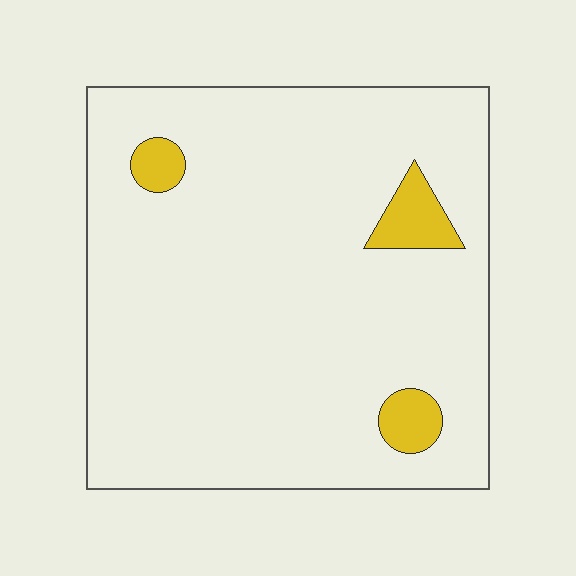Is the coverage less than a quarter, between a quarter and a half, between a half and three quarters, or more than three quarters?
Less than a quarter.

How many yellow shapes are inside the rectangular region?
3.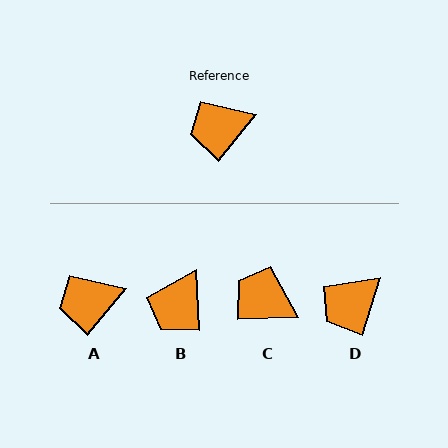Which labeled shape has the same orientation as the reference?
A.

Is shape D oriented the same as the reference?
No, it is off by about 22 degrees.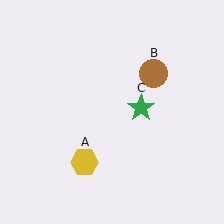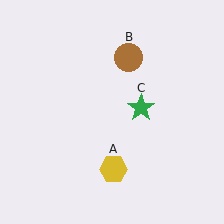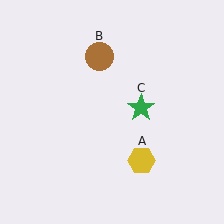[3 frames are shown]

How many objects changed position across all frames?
2 objects changed position: yellow hexagon (object A), brown circle (object B).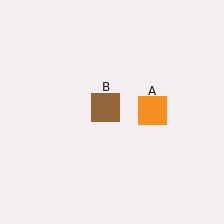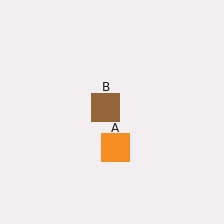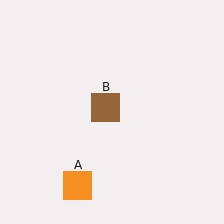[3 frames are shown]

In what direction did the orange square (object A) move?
The orange square (object A) moved down and to the left.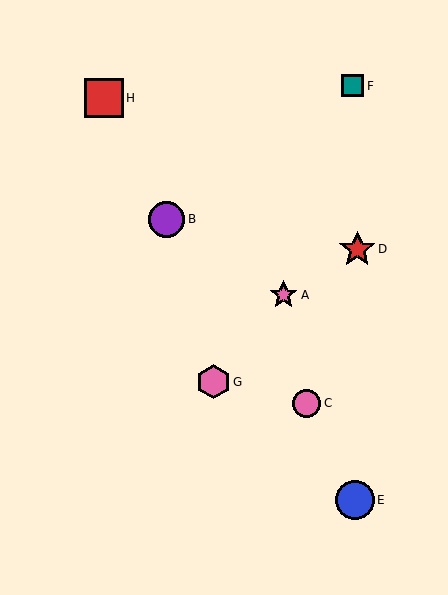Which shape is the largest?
The blue circle (labeled E) is the largest.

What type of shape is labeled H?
Shape H is a red square.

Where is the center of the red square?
The center of the red square is at (104, 98).